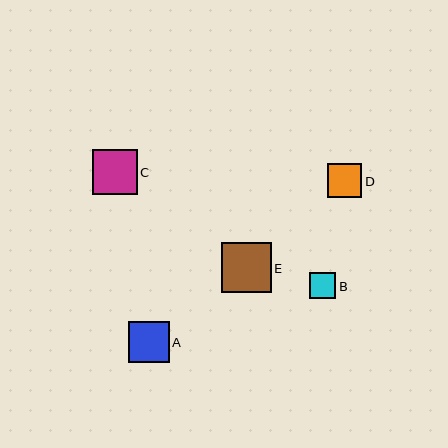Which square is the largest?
Square E is the largest with a size of approximately 49 pixels.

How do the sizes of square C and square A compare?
Square C and square A are approximately the same size.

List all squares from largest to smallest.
From largest to smallest: E, C, A, D, B.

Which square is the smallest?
Square B is the smallest with a size of approximately 26 pixels.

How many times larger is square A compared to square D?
Square A is approximately 1.2 times the size of square D.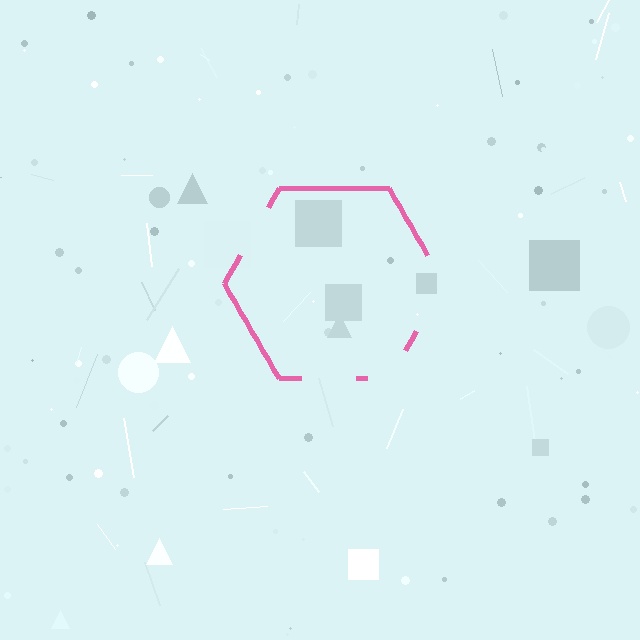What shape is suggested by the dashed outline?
The dashed outline suggests a hexagon.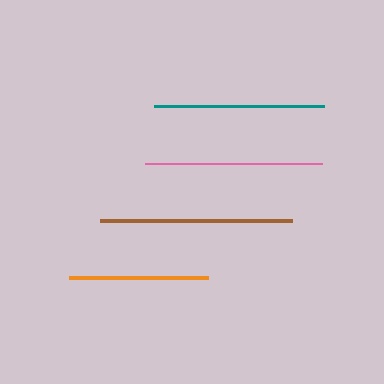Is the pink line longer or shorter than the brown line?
The brown line is longer than the pink line.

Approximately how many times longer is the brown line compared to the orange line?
The brown line is approximately 1.4 times the length of the orange line.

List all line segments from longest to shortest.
From longest to shortest: brown, pink, teal, orange.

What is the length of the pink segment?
The pink segment is approximately 177 pixels long.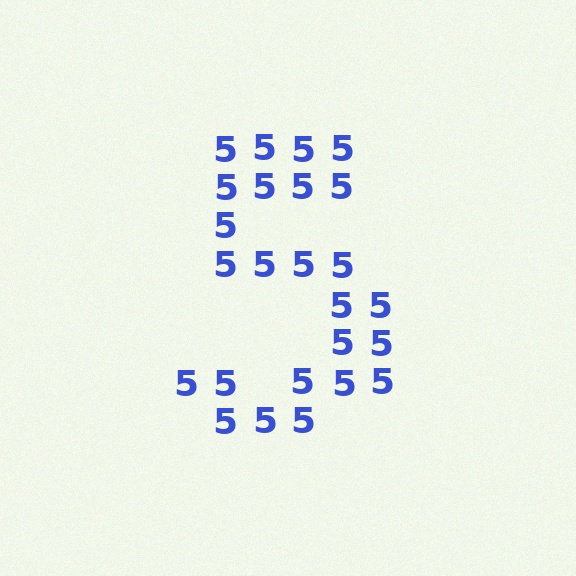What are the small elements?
The small elements are digit 5's.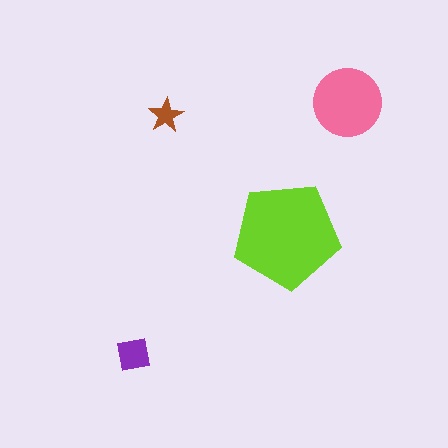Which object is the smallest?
The brown star.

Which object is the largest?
The lime pentagon.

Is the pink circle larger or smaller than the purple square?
Larger.